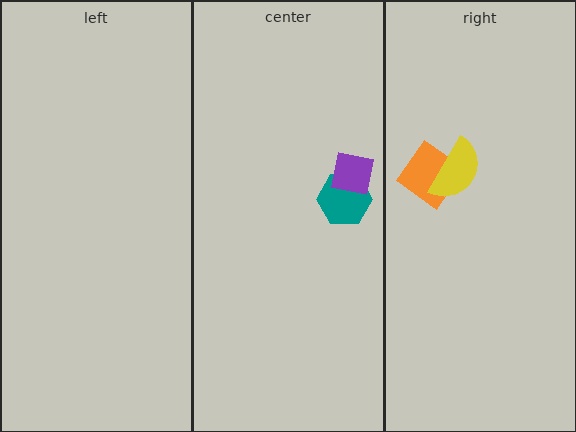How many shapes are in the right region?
2.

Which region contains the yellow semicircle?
The right region.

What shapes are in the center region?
The teal hexagon, the purple square.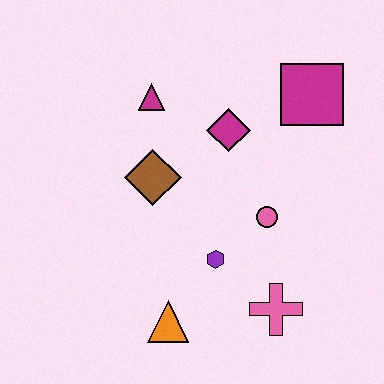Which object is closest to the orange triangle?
The purple hexagon is closest to the orange triangle.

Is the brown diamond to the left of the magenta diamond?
Yes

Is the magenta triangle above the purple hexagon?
Yes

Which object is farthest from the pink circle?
The magenta triangle is farthest from the pink circle.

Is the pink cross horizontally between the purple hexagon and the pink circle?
No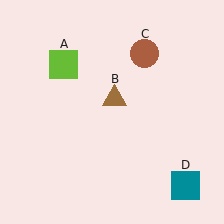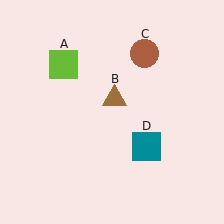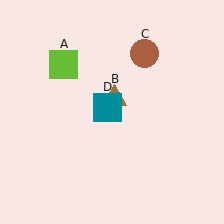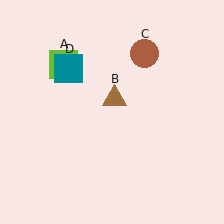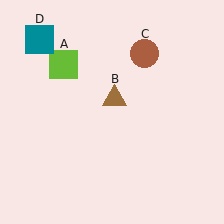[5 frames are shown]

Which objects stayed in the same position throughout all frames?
Lime square (object A) and brown triangle (object B) and brown circle (object C) remained stationary.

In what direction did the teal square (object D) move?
The teal square (object D) moved up and to the left.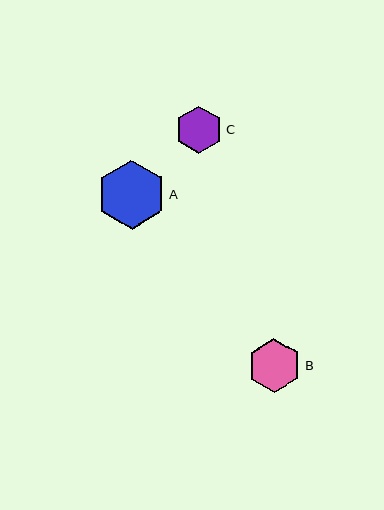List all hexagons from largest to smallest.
From largest to smallest: A, B, C.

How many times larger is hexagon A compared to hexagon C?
Hexagon A is approximately 1.5 times the size of hexagon C.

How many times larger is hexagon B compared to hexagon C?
Hexagon B is approximately 1.1 times the size of hexagon C.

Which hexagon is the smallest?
Hexagon C is the smallest with a size of approximately 47 pixels.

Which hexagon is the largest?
Hexagon A is the largest with a size of approximately 69 pixels.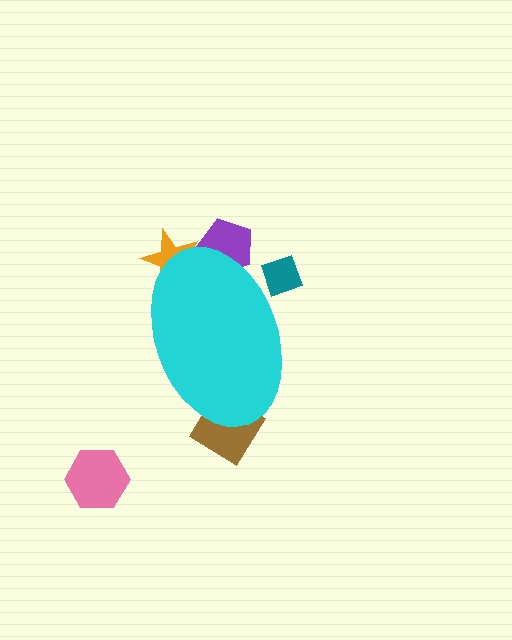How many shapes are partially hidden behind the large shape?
4 shapes are partially hidden.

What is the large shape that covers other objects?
A cyan ellipse.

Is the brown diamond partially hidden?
Yes, the brown diamond is partially hidden behind the cyan ellipse.